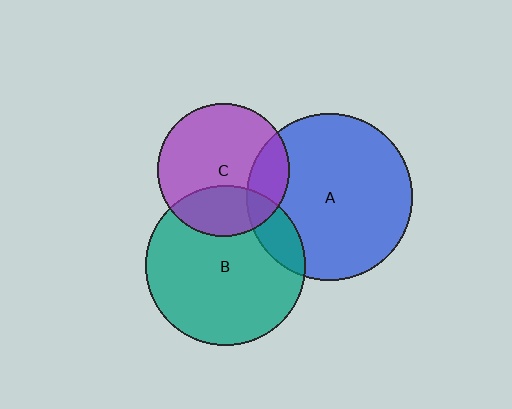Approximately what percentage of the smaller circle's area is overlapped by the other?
Approximately 20%.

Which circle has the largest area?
Circle A (blue).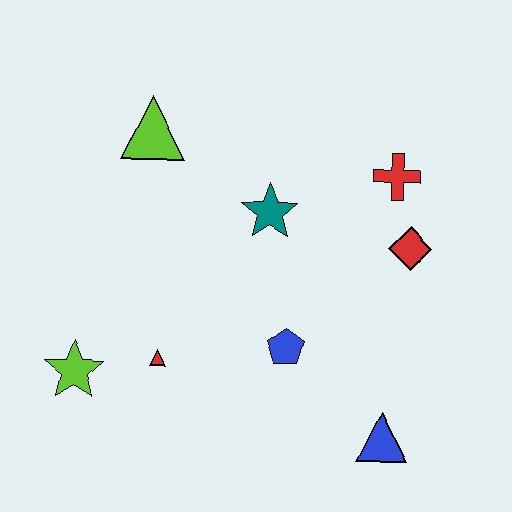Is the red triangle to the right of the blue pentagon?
No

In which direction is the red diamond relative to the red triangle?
The red diamond is to the right of the red triangle.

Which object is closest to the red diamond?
The red cross is closest to the red diamond.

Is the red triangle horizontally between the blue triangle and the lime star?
Yes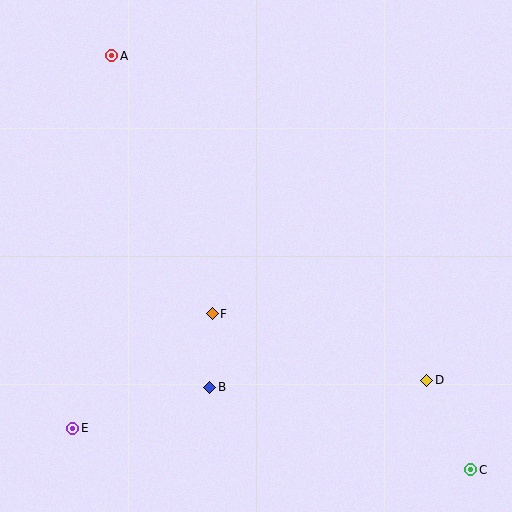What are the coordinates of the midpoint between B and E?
The midpoint between B and E is at (141, 408).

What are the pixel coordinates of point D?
Point D is at (427, 380).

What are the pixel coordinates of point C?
Point C is at (471, 470).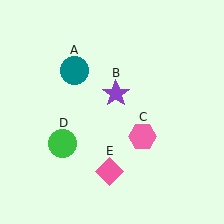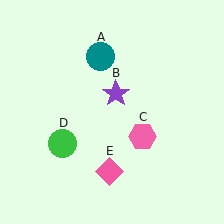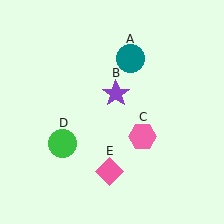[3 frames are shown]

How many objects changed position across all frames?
1 object changed position: teal circle (object A).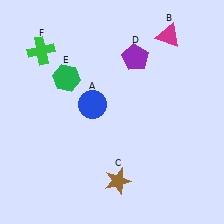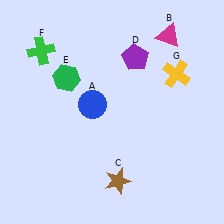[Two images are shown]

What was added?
A yellow cross (G) was added in Image 2.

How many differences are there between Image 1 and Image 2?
There is 1 difference between the two images.